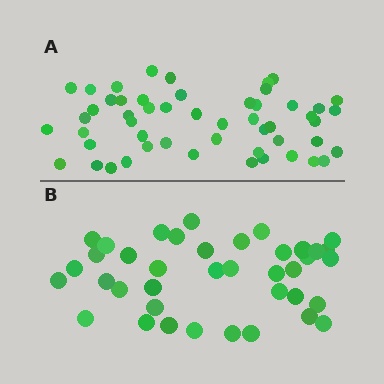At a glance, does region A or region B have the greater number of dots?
Region A (the top region) has more dots.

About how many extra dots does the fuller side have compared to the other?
Region A has approximately 15 more dots than region B.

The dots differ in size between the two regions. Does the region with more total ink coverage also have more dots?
No. Region B has more total ink coverage because its dots are larger, but region A actually contains more individual dots. Total area can be misleading — the number of items is what matters here.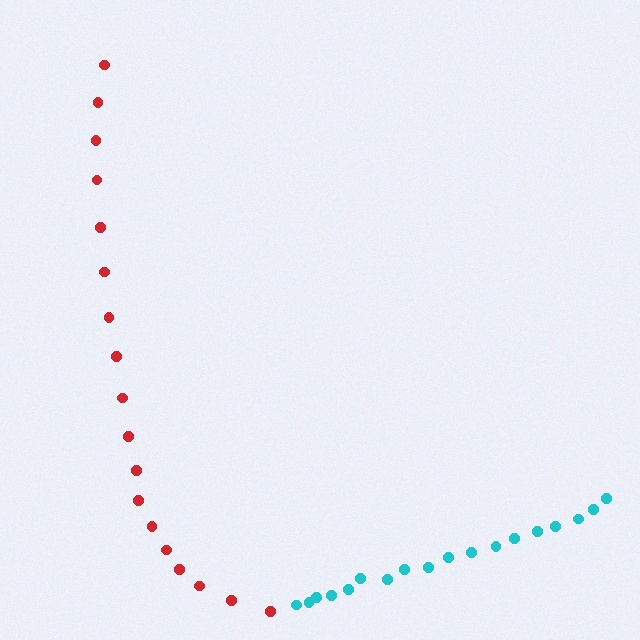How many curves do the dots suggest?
There are 2 distinct paths.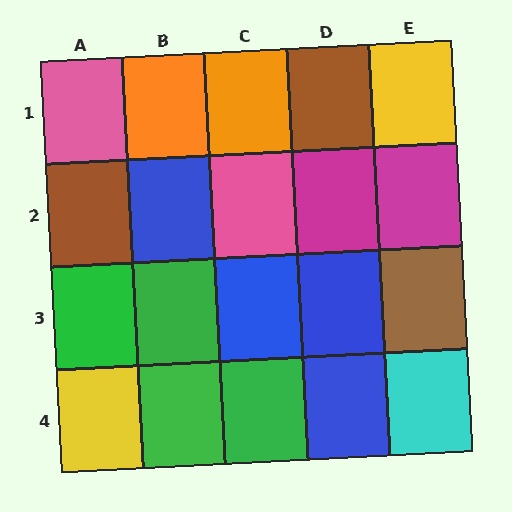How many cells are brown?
3 cells are brown.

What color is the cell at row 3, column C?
Blue.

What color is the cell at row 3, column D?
Blue.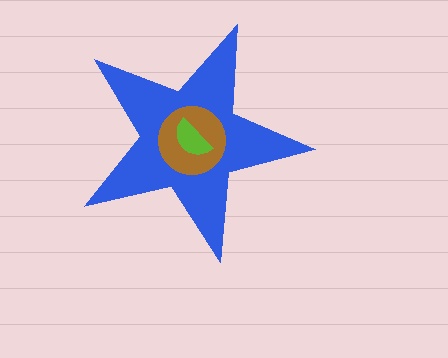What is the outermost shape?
The blue star.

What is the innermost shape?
The lime semicircle.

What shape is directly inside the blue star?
The brown circle.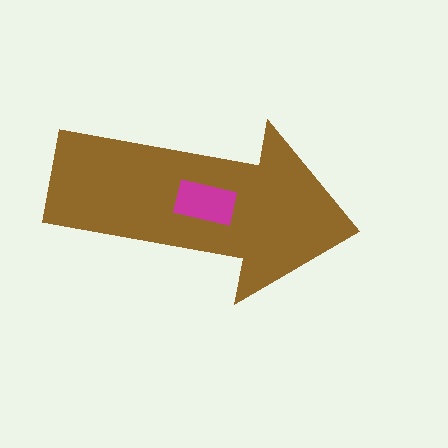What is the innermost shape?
The magenta rectangle.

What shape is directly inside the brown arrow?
The magenta rectangle.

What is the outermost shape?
The brown arrow.